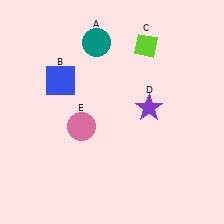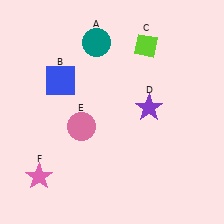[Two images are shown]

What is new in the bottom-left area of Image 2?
A pink star (F) was added in the bottom-left area of Image 2.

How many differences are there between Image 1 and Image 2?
There is 1 difference between the two images.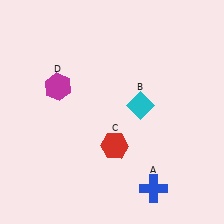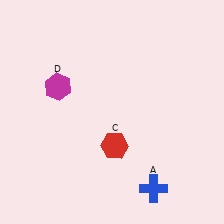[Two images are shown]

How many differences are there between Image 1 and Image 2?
There is 1 difference between the two images.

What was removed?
The cyan diamond (B) was removed in Image 2.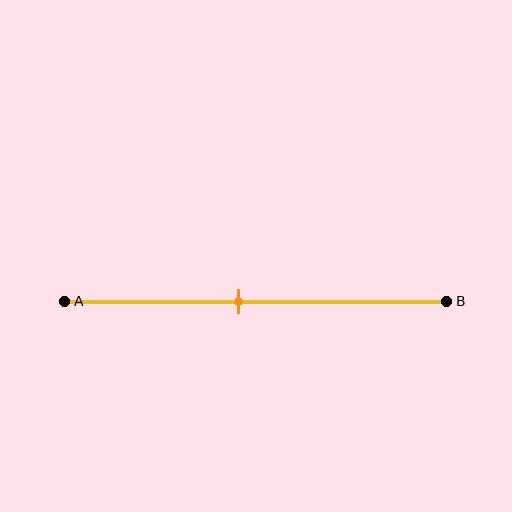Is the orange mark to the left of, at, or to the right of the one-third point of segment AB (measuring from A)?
The orange mark is to the right of the one-third point of segment AB.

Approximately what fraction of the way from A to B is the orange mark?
The orange mark is approximately 45% of the way from A to B.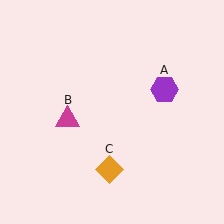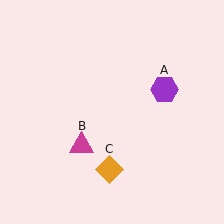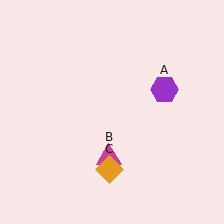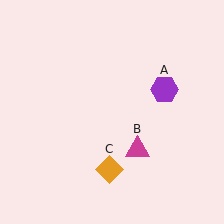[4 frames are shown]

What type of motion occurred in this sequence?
The magenta triangle (object B) rotated counterclockwise around the center of the scene.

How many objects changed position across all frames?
1 object changed position: magenta triangle (object B).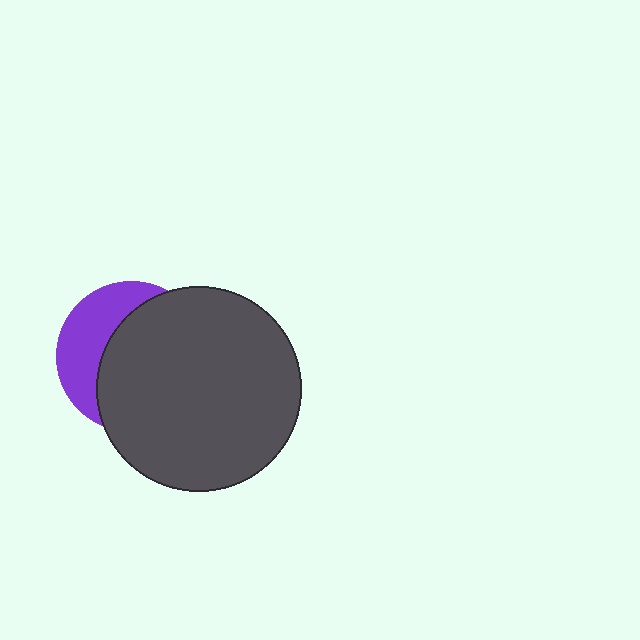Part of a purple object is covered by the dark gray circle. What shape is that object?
It is a circle.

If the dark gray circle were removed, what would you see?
You would see the complete purple circle.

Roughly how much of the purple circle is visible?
A small part of it is visible (roughly 35%).